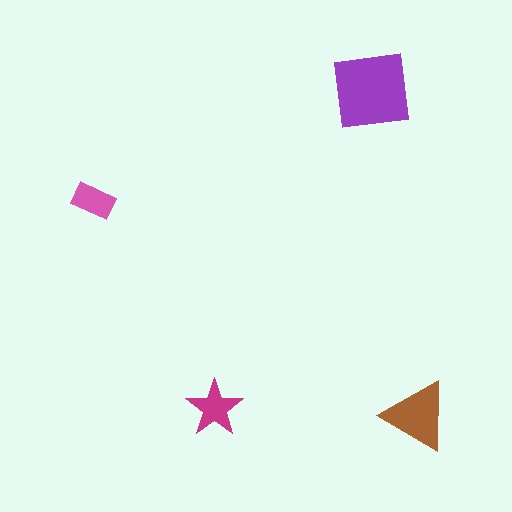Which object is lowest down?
The brown triangle is bottommost.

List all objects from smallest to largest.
The pink rectangle, the magenta star, the brown triangle, the purple square.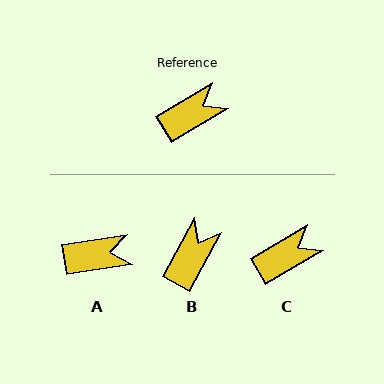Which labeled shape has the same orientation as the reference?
C.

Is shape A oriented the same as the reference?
No, it is off by about 22 degrees.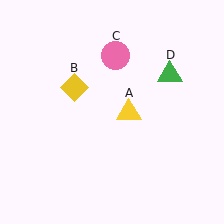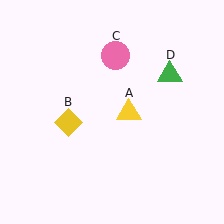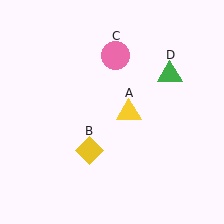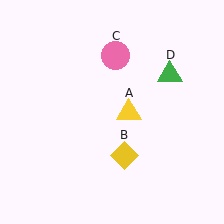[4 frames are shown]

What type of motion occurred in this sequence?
The yellow diamond (object B) rotated counterclockwise around the center of the scene.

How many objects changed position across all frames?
1 object changed position: yellow diamond (object B).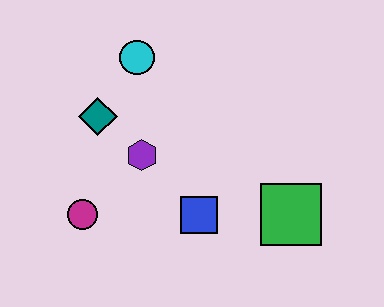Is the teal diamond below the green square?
No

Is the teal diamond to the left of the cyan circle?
Yes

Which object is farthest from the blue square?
The cyan circle is farthest from the blue square.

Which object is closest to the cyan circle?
The teal diamond is closest to the cyan circle.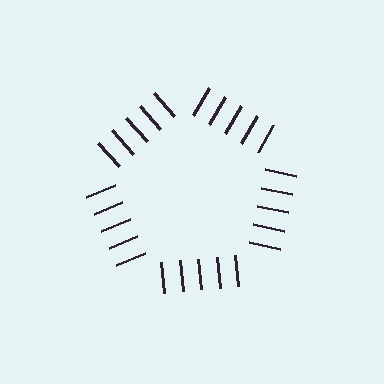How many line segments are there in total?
25 — 5 along each of the 5 edges.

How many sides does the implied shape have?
5 sides — the line-ends trace a pentagon.